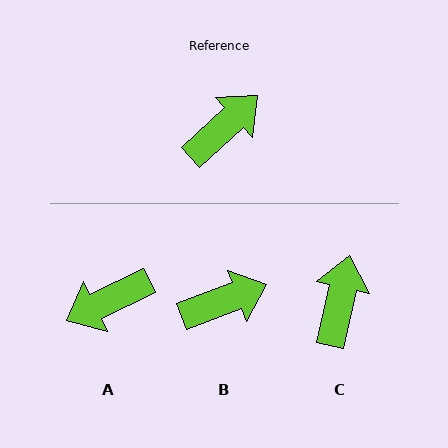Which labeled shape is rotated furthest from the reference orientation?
A, about 163 degrees away.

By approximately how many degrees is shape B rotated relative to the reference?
Approximately 22 degrees clockwise.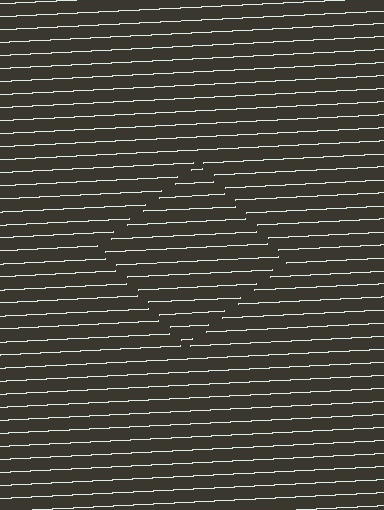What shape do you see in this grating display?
An illusory square. The interior of the shape contains the same grating, shifted by half a period — the contour is defined by the phase discontinuity where line-ends from the inner and outer gratings abut.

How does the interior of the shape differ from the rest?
The interior of the shape contains the same grating, shifted by half a period — the contour is defined by the phase discontinuity where line-ends from the inner and outer gratings abut.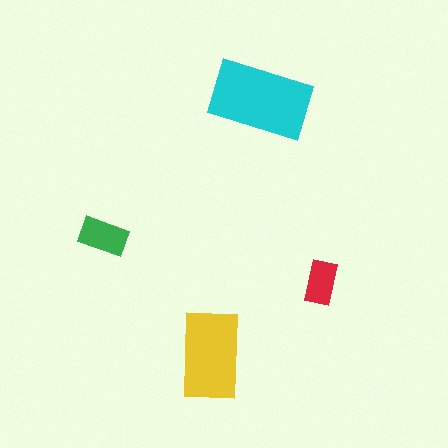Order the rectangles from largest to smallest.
the cyan one, the yellow one, the green one, the red one.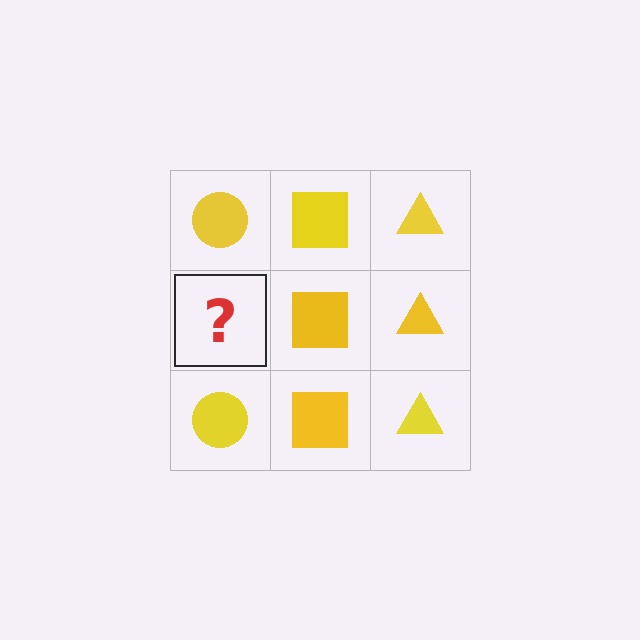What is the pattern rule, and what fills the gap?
The rule is that each column has a consistent shape. The gap should be filled with a yellow circle.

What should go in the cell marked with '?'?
The missing cell should contain a yellow circle.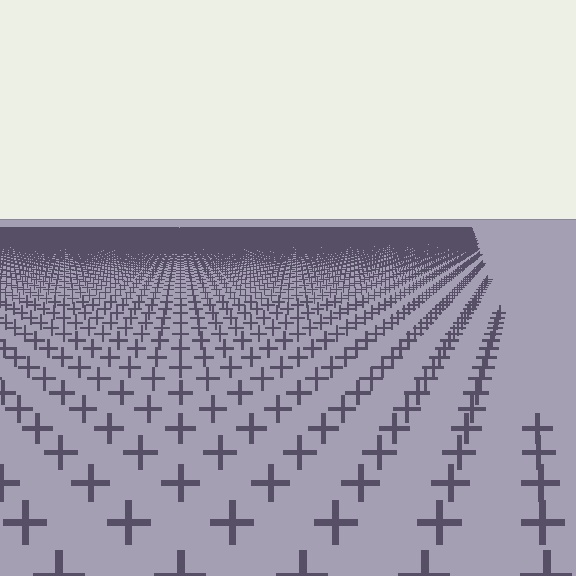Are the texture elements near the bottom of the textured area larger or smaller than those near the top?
Larger. Near the bottom, elements are closer to the viewer and appear at a bigger on-screen size.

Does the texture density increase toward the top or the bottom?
Density increases toward the top.